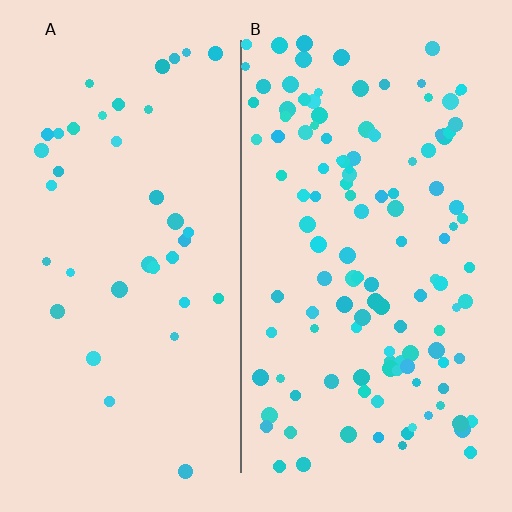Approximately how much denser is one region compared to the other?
Approximately 3.2× — region B over region A.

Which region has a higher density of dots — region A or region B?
B (the right).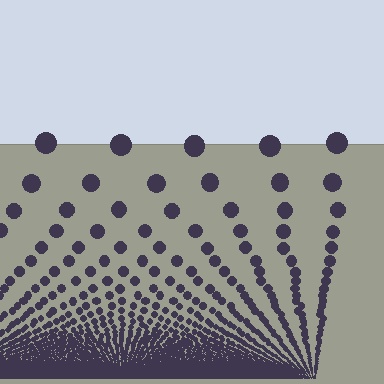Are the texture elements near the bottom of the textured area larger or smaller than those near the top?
Smaller. The gradient is inverted — elements near the bottom are smaller and denser.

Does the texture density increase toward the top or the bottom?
Density increases toward the bottom.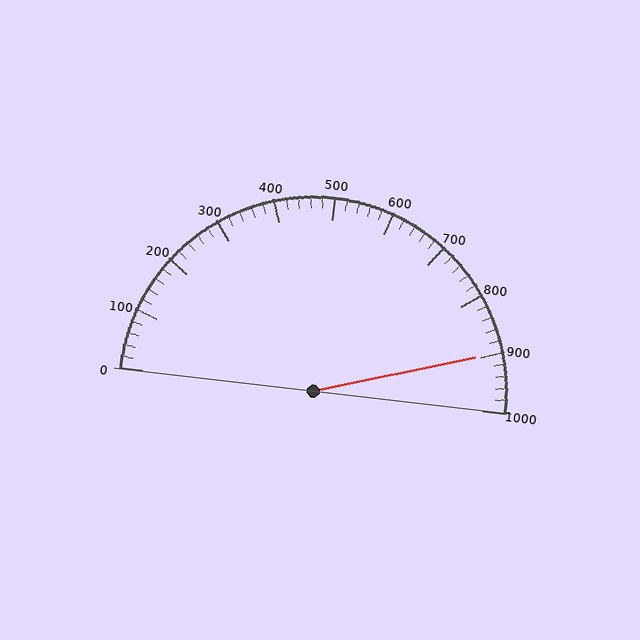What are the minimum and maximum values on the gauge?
The gauge ranges from 0 to 1000.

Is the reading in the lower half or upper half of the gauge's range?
The reading is in the upper half of the range (0 to 1000).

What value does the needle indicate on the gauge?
The needle indicates approximately 900.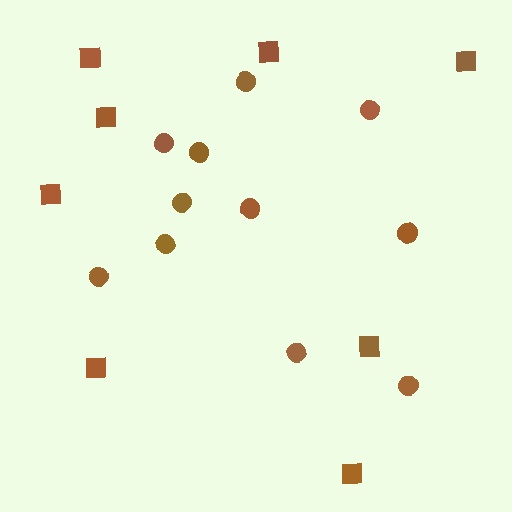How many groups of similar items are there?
There are 2 groups: one group of squares (8) and one group of circles (11).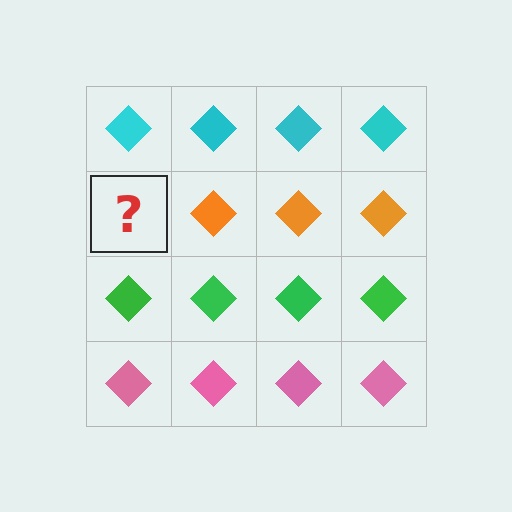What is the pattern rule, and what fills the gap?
The rule is that each row has a consistent color. The gap should be filled with an orange diamond.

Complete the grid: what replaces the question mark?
The question mark should be replaced with an orange diamond.